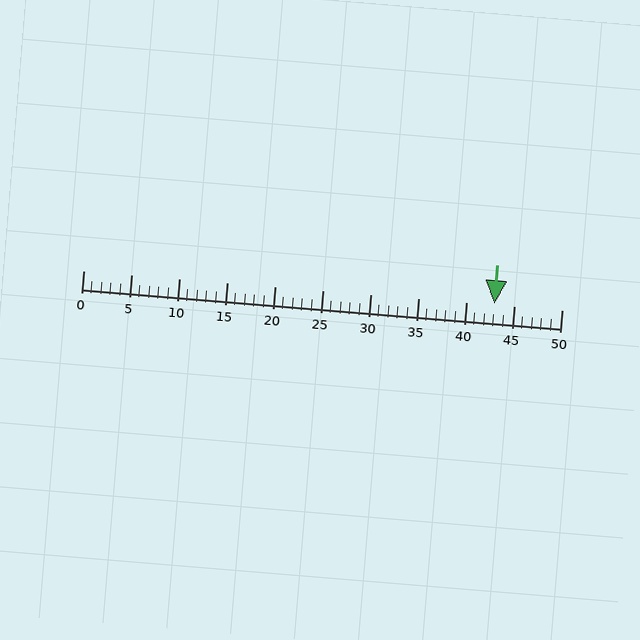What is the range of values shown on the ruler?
The ruler shows values from 0 to 50.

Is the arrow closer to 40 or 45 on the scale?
The arrow is closer to 45.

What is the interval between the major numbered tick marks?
The major tick marks are spaced 5 units apart.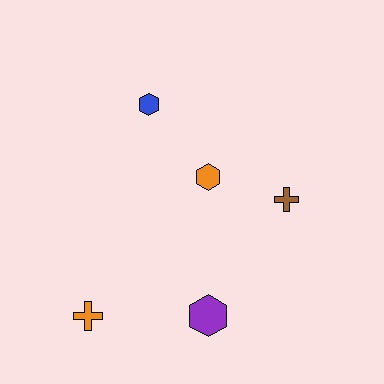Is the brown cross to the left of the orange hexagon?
No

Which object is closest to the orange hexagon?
The brown cross is closest to the orange hexagon.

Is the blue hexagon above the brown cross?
Yes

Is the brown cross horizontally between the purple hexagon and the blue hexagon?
No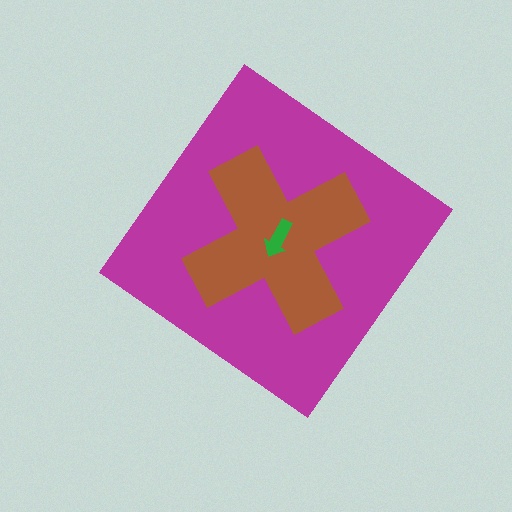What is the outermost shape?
The magenta diamond.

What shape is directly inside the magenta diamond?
The brown cross.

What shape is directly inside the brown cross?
The green arrow.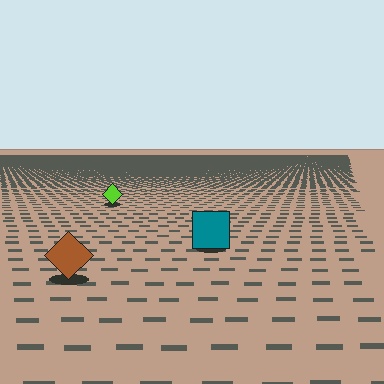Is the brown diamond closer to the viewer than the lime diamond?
Yes. The brown diamond is closer — you can tell from the texture gradient: the ground texture is coarser near it.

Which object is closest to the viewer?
The brown diamond is closest. The texture marks near it are larger and more spread out.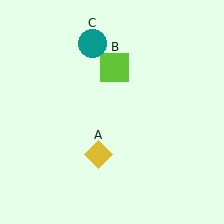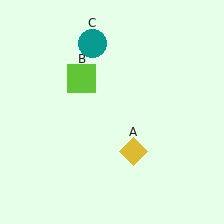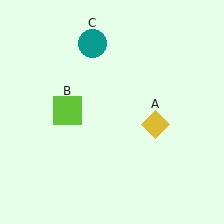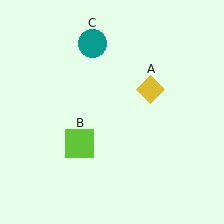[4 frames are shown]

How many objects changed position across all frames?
2 objects changed position: yellow diamond (object A), lime square (object B).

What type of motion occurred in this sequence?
The yellow diamond (object A), lime square (object B) rotated counterclockwise around the center of the scene.